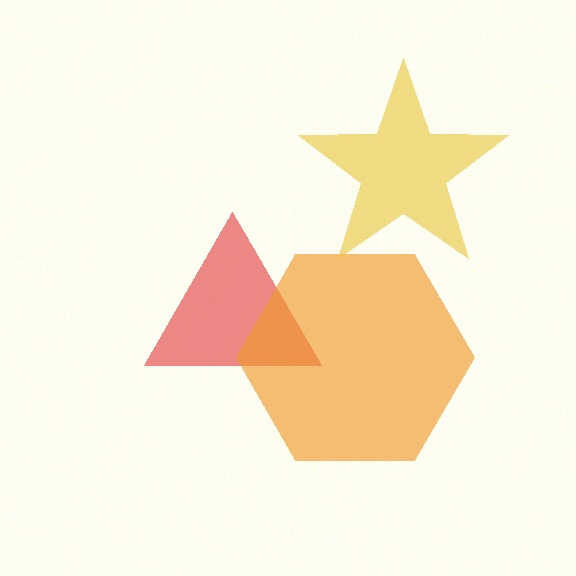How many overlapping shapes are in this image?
There are 3 overlapping shapes in the image.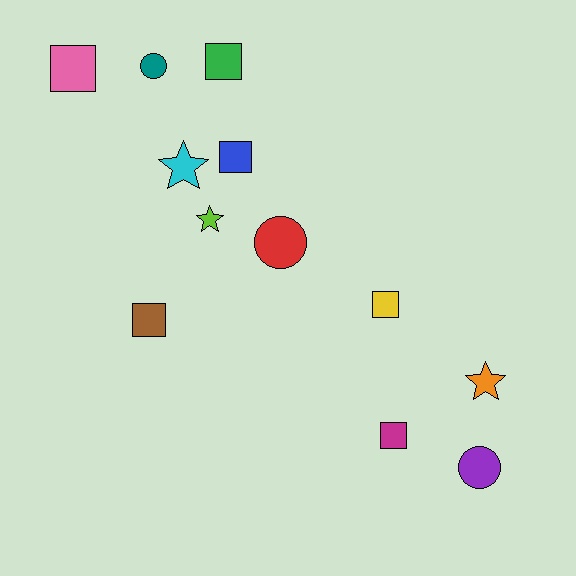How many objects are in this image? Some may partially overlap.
There are 12 objects.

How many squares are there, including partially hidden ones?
There are 6 squares.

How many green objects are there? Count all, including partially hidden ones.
There is 1 green object.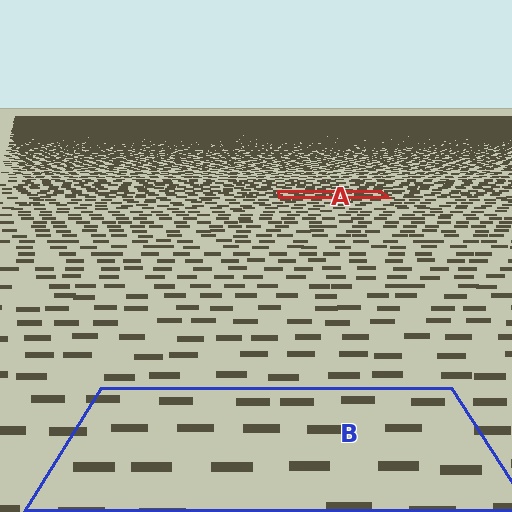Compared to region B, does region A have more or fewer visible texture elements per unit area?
Region A has more texture elements per unit area — they are packed more densely because it is farther away.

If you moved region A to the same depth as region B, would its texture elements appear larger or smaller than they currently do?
They would appear larger. At a closer depth, the same texture elements are projected at a bigger on-screen size.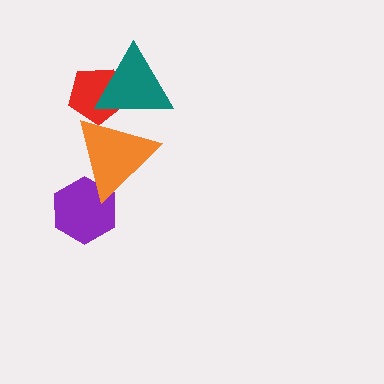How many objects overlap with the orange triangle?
3 objects overlap with the orange triangle.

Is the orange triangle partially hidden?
No, no other shape covers it.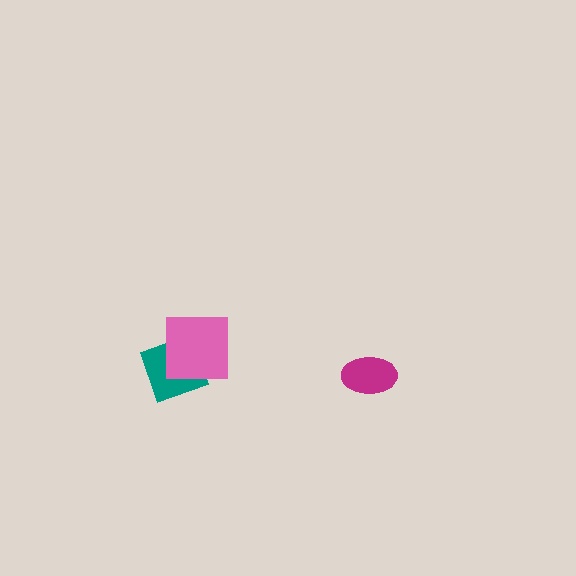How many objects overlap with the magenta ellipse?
0 objects overlap with the magenta ellipse.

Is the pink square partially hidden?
No, no other shape covers it.